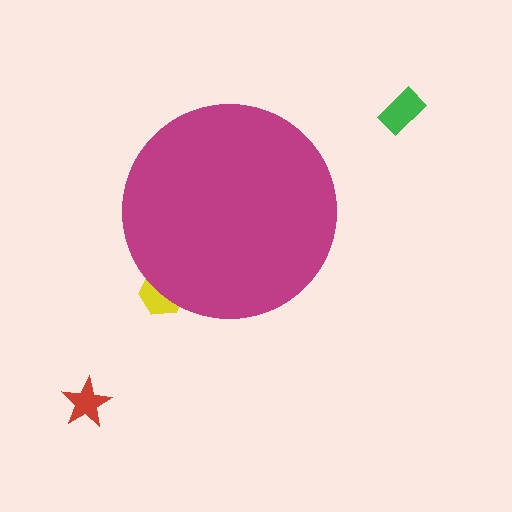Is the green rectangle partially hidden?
No, the green rectangle is fully visible.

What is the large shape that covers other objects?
A magenta circle.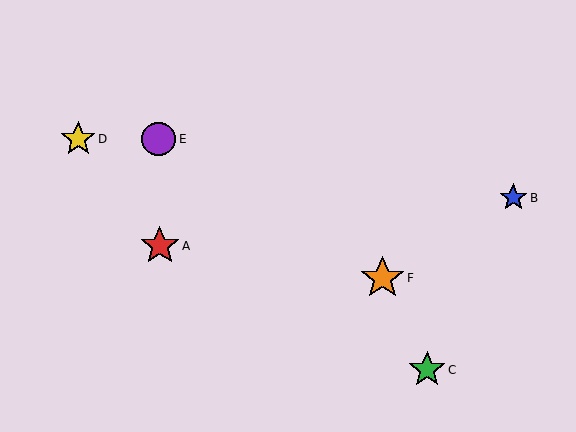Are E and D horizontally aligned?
Yes, both are at y≈139.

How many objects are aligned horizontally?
2 objects (D, E) are aligned horizontally.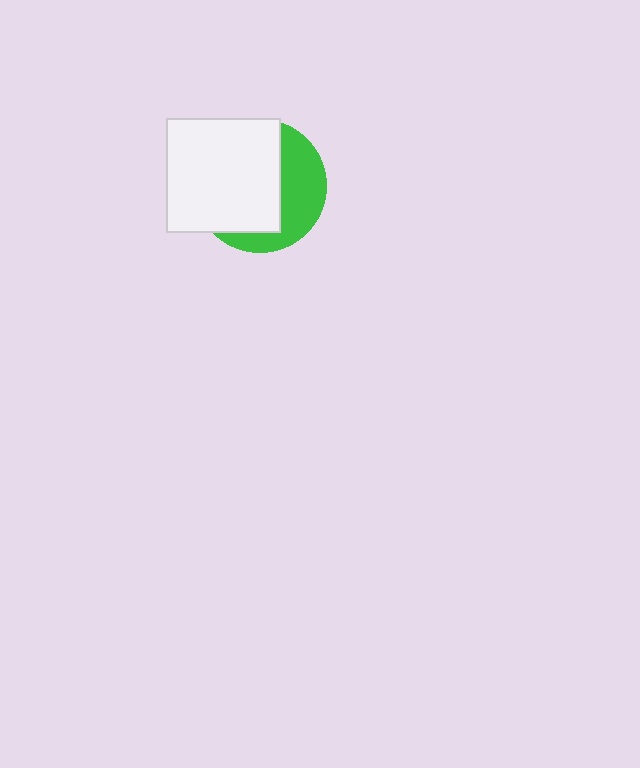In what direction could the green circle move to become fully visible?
The green circle could move right. That would shift it out from behind the white square entirely.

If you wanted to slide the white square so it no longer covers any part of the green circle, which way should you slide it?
Slide it left — that is the most direct way to separate the two shapes.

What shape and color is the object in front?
The object in front is a white square.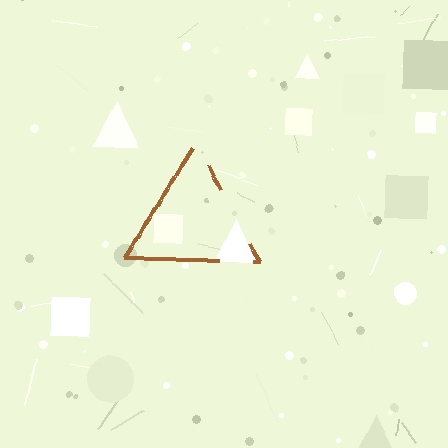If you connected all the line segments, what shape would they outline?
They would outline a triangle.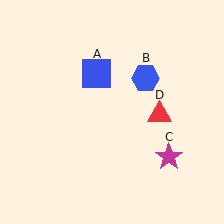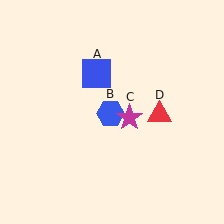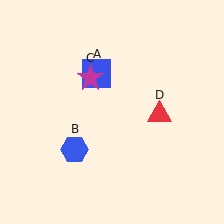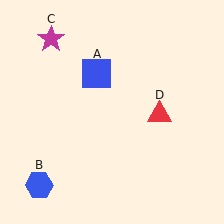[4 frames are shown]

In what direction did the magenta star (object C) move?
The magenta star (object C) moved up and to the left.